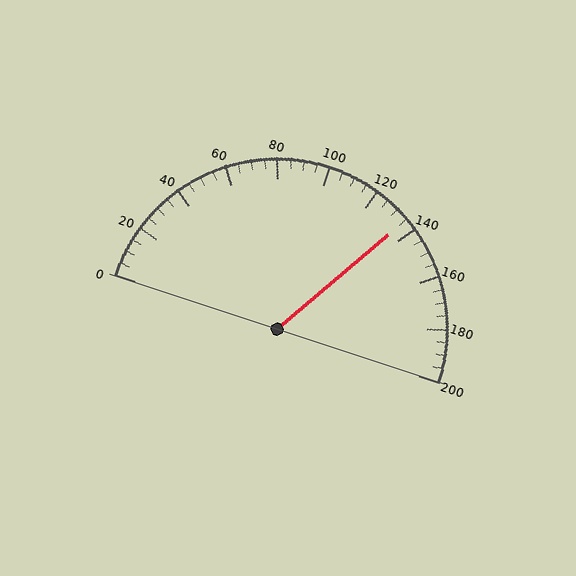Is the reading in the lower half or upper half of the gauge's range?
The reading is in the upper half of the range (0 to 200).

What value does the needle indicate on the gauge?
The needle indicates approximately 135.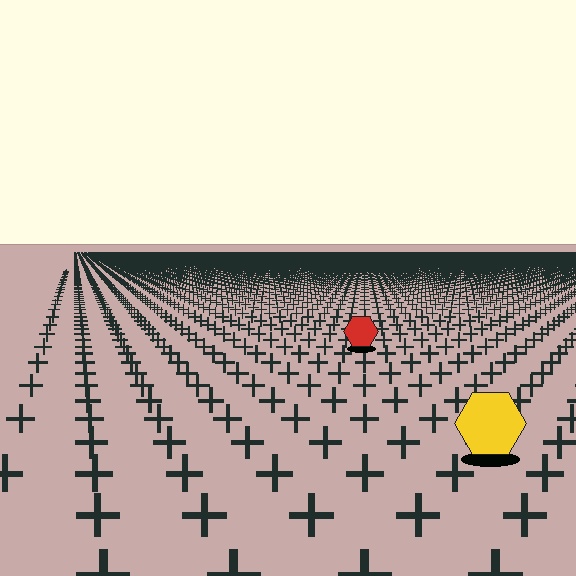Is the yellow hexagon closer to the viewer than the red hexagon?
Yes. The yellow hexagon is closer — you can tell from the texture gradient: the ground texture is coarser near it.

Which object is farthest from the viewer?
The red hexagon is farthest from the viewer. It appears smaller and the ground texture around it is denser.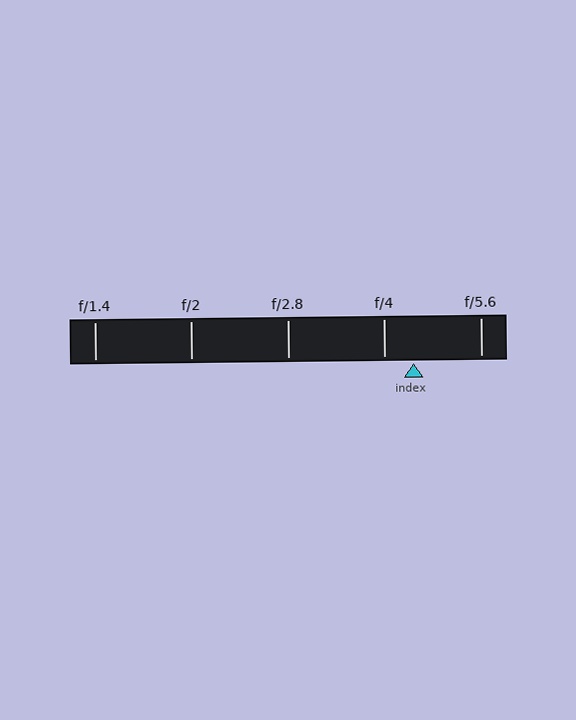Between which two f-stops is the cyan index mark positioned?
The index mark is between f/4 and f/5.6.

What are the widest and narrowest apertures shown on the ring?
The widest aperture shown is f/1.4 and the narrowest is f/5.6.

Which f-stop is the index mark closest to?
The index mark is closest to f/4.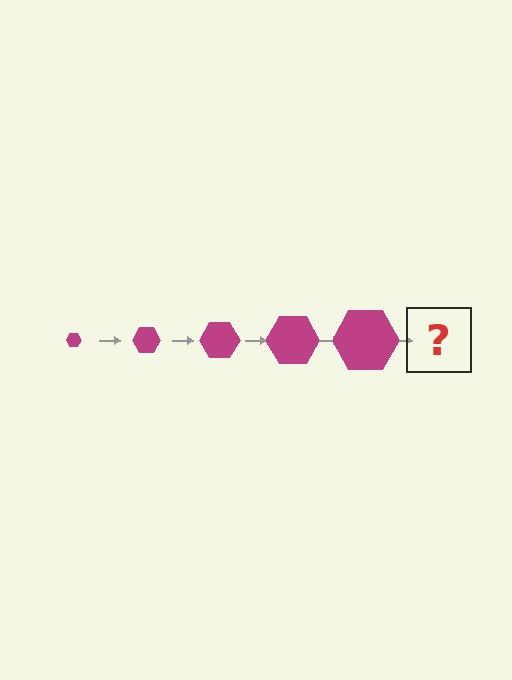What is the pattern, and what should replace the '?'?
The pattern is that the hexagon gets progressively larger each step. The '?' should be a magenta hexagon, larger than the previous one.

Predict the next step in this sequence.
The next step is a magenta hexagon, larger than the previous one.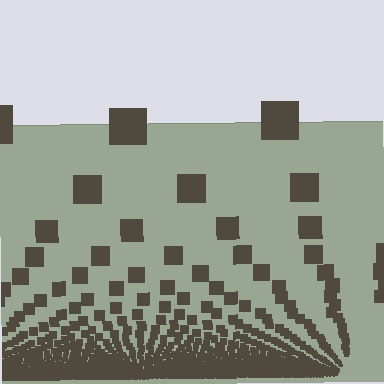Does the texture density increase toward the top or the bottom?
Density increases toward the bottom.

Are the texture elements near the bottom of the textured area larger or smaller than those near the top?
Smaller. The gradient is inverted — elements near the bottom are smaller and denser.